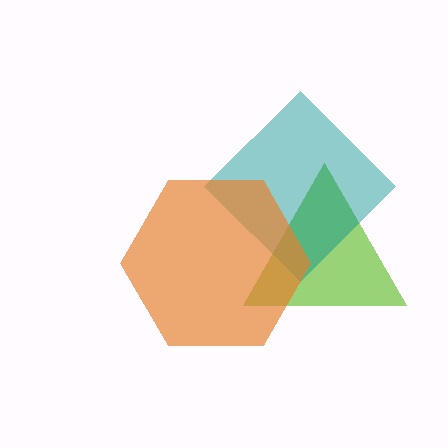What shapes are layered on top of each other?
The layered shapes are: a lime triangle, a teal diamond, an orange hexagon.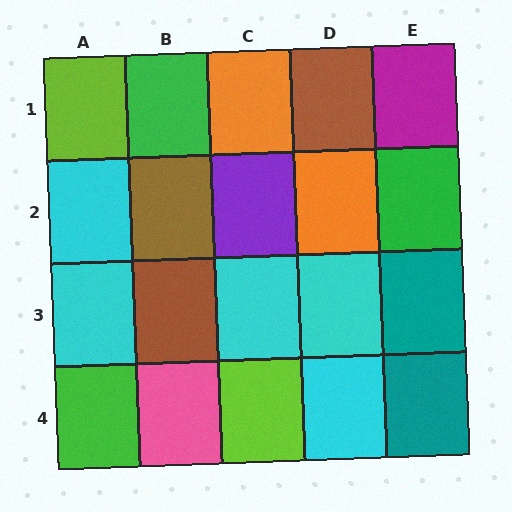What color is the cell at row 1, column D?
Brown.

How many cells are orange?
2 cells are orange.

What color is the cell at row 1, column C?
Orange.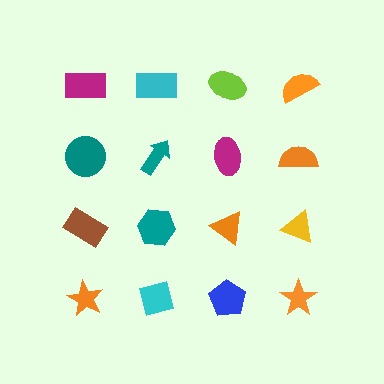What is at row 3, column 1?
A brown rectangle.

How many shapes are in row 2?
4 shapes.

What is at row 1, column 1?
A magenta rectangle.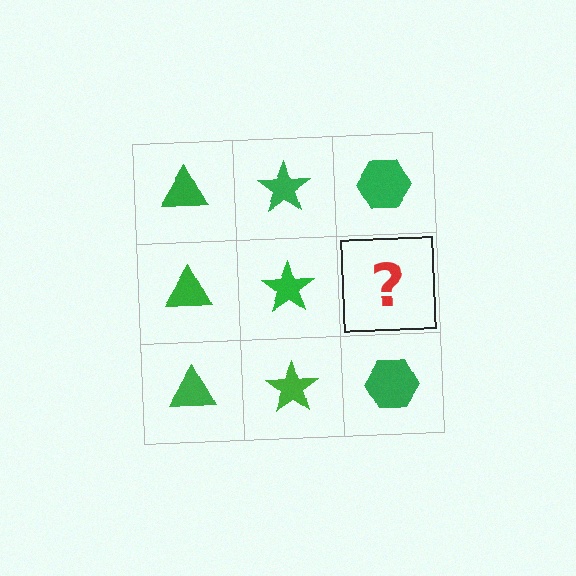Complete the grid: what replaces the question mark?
The question mark should be replaced with a green hexagon.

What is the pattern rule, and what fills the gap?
The rule is that each column has a consistent shape. The gap should be filled with a green hexagon.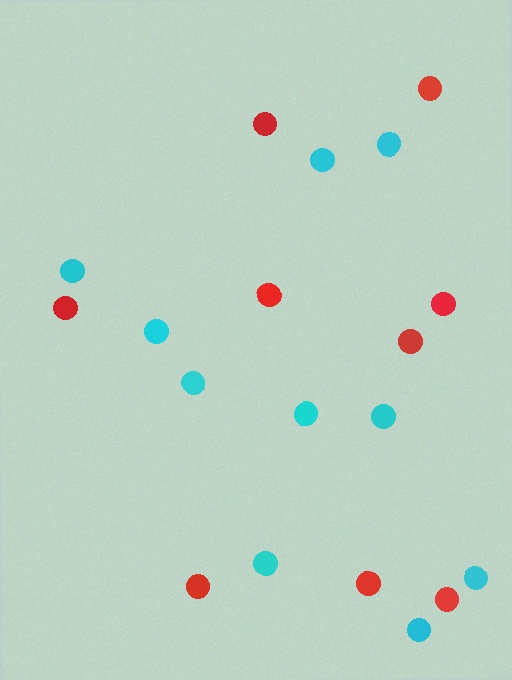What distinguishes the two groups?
There are 2 groups: one group of red circles (9) and one group of cyan circles (10).